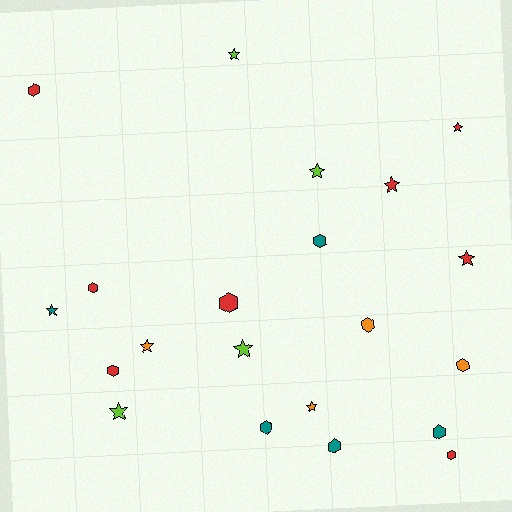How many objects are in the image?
There are 21 objects.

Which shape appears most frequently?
Hexagon, with 11 objects.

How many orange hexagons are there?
There are 2 orange hexagons.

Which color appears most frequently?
Red, with 8 objects.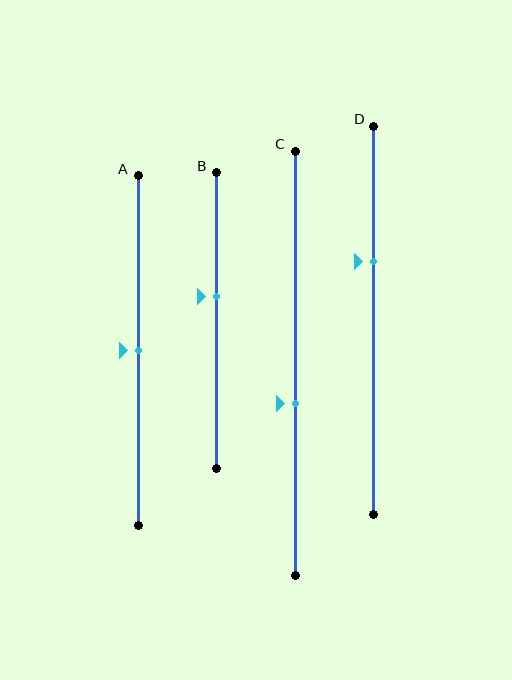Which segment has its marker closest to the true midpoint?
Segment A has its marker closest to the true midpoint.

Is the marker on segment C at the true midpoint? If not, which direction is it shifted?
No, the marker on segment C is shifted downward by about 9% of the segment length.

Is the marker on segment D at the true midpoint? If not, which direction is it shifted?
No, the marker on segment D is shifted upward by about 15% of the segment length.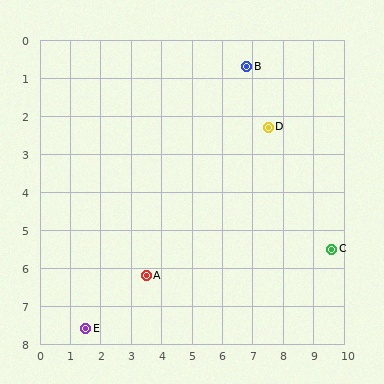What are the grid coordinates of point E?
Point E is at approximately (1.5, 7.6).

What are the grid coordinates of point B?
Point B is at approximately (6.8, 0.7).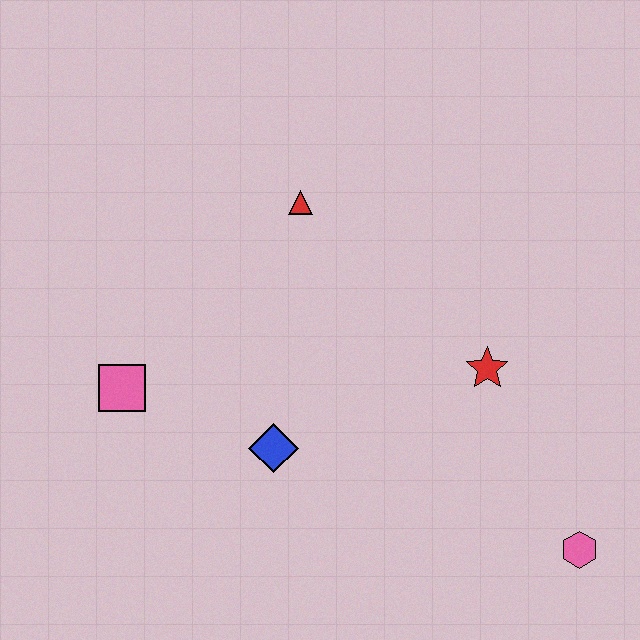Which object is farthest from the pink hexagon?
The pink square is farthest from the pink hexagon.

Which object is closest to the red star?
The pink hexagon is closest to the red star.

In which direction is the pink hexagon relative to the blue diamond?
The pink hexagon is to the right of the blue diamond.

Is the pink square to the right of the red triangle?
No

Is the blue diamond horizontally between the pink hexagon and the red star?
No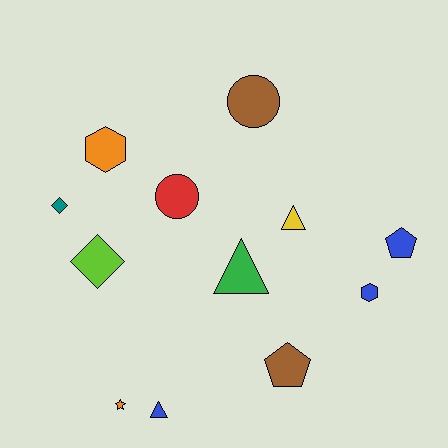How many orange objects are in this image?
There are 2 orange objects.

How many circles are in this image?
There are 2 circles.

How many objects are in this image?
There are 12 objects.